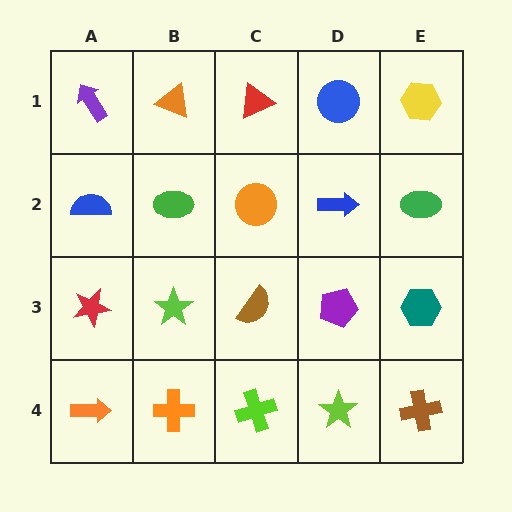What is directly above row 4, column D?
A purple pentagon.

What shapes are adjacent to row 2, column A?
A purple arrow (row 1, column A), a red star (row 3, column A), a green ellipse (row 2, column B).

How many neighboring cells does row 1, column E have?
2.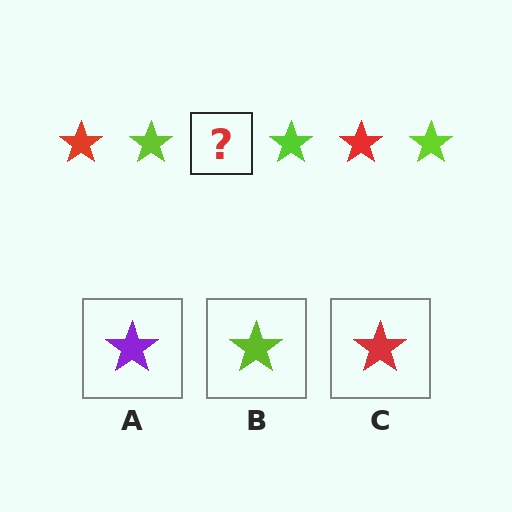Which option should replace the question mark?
Option C.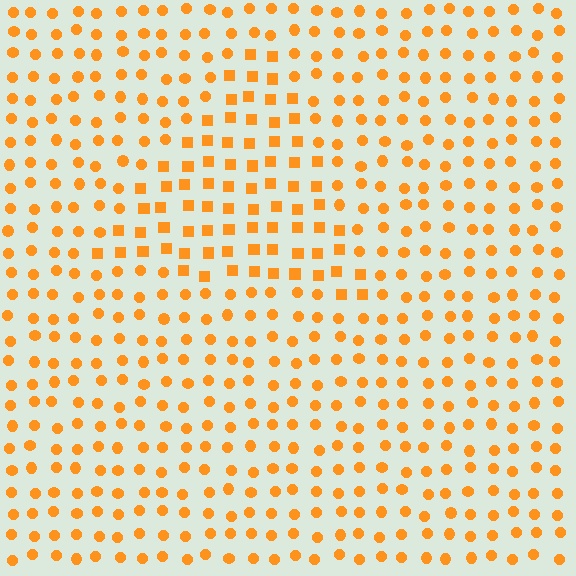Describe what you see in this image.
The image is filled with small orange elements arranged in a uniform grid. A triangle-shaped region contains squares, while the surrounding area contains circles. The boundary is defined purely by the change in element shape.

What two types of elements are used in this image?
The image uses squares inside the triangle region and circles outside it.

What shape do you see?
I see a triangle.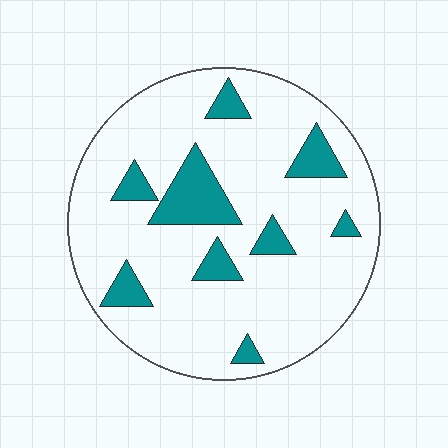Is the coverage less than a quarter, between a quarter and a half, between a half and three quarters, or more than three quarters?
Less than a quarter.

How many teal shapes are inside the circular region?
9.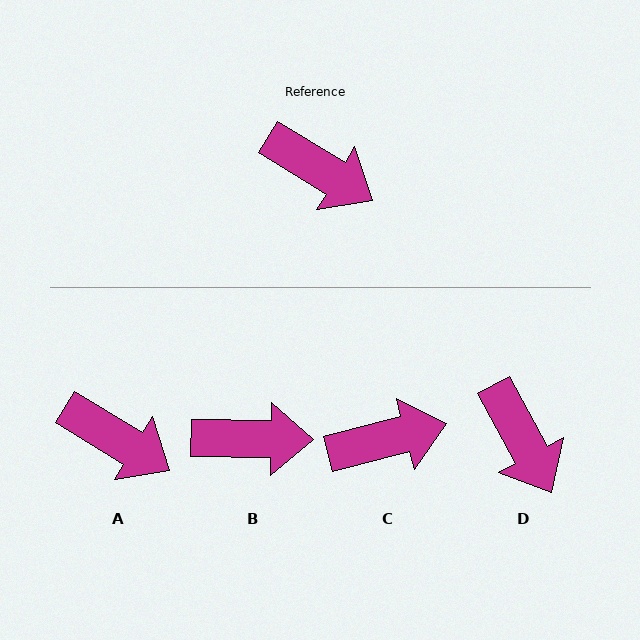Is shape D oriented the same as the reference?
No, it is off by about 31 degrees.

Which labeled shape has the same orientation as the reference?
A.